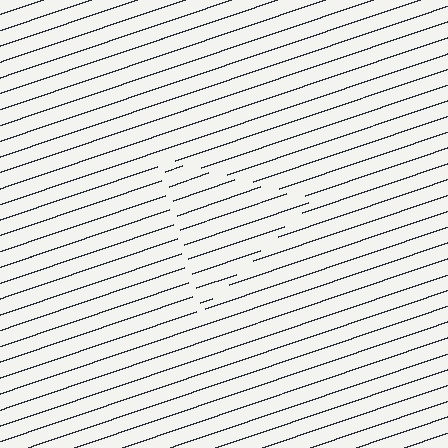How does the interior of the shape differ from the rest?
The interior of the shape contains the same grating, shifted by half a period — the contour is defined by the phase discontinuity where line-ends from the inner and outer gratings abut.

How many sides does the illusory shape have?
3 sides — the line-ends trace a triangle.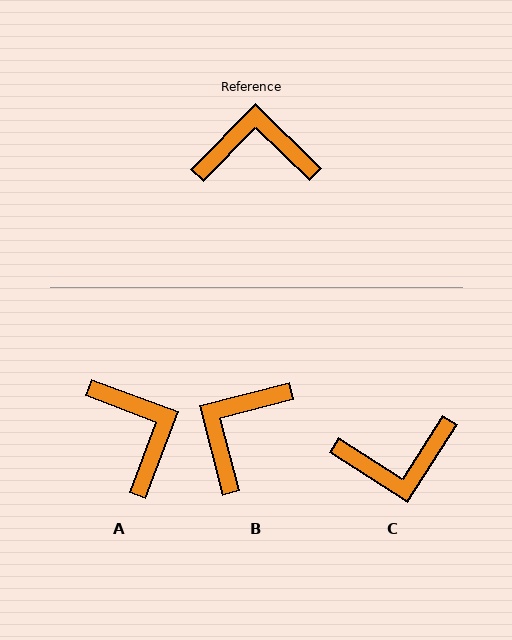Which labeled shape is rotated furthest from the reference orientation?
C, about 168 degrees away.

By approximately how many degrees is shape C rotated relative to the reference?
Approximately 168 degrees clockwise.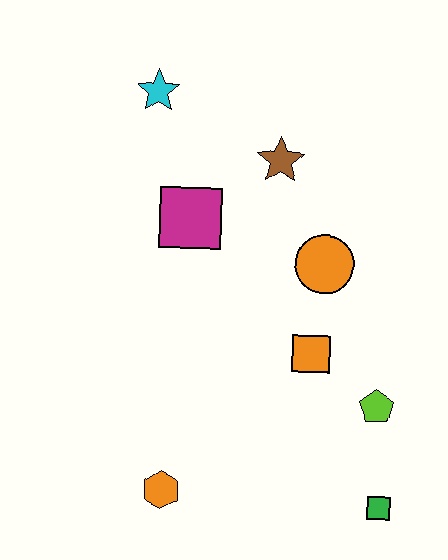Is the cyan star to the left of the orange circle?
Yes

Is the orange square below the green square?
No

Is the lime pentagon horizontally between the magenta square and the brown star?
No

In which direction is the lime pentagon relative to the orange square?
The lime pentagon is to the right of the orange square.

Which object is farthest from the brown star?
The green square is farthest from the brown star.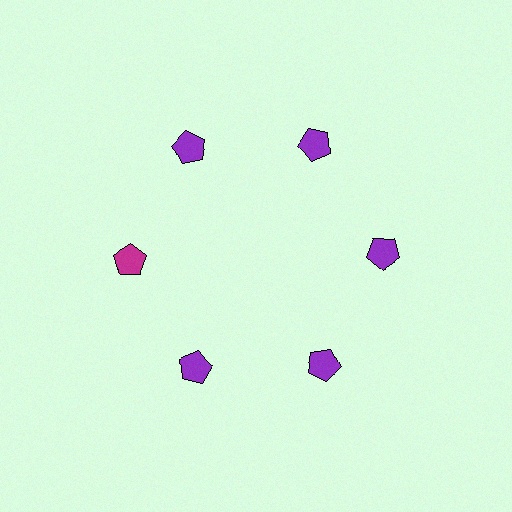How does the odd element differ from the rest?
It has a different color: magenta instead of purple.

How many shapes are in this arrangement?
There are 6 shapes arranged in a ring pattern.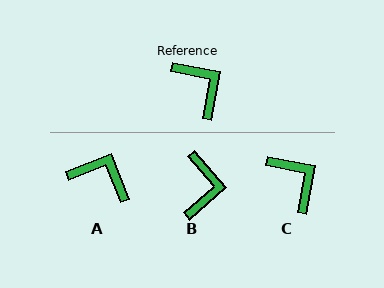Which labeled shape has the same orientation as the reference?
C.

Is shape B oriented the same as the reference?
No, it is off by about 38 degrees.